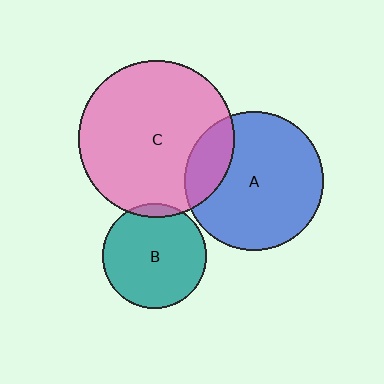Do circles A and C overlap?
Yes.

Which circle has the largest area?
Circle C (pink).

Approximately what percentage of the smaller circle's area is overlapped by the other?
Approximately 20%.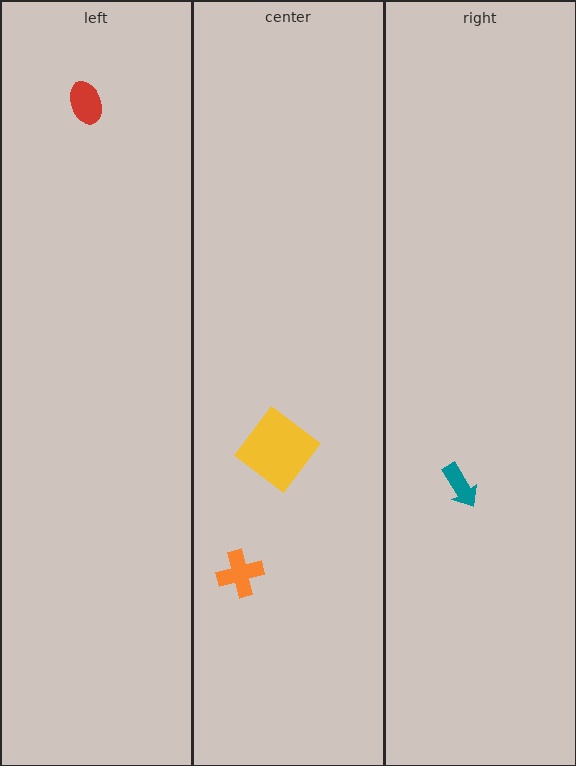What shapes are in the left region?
The red ellipse.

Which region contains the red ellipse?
The left region.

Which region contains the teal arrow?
The right region.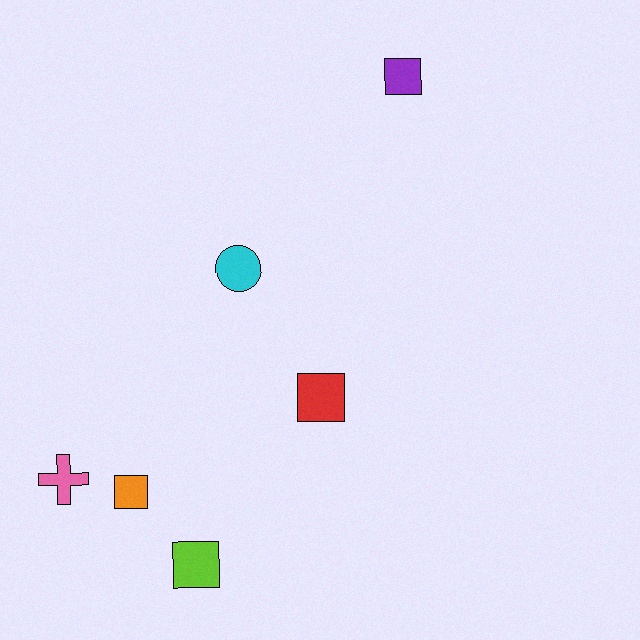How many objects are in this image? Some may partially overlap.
There are 6 objects.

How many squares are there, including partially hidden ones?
There are 4 squares.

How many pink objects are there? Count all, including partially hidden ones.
There is 1 pink object.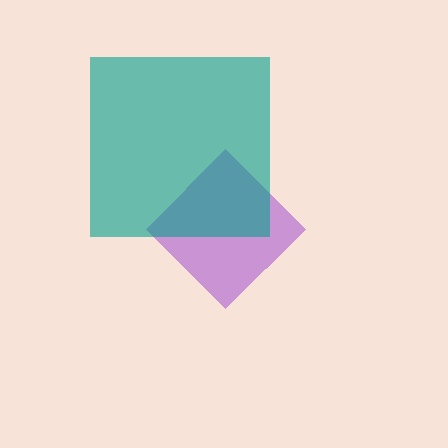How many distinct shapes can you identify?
There are 2 distinct shapes: a purple diamond, a teal square.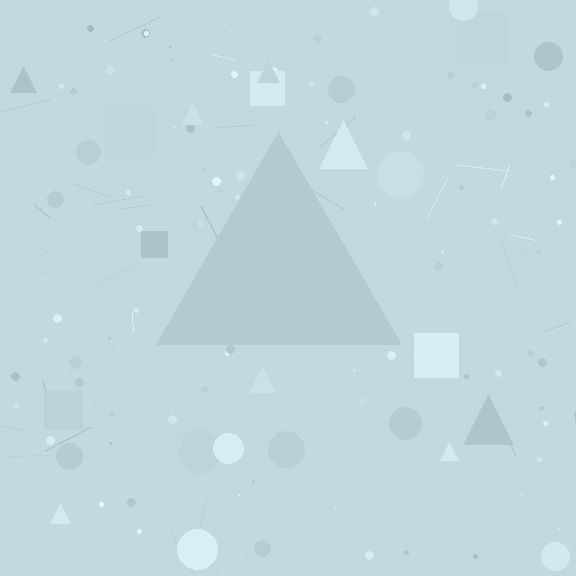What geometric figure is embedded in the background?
A triangle is embedded in the background.